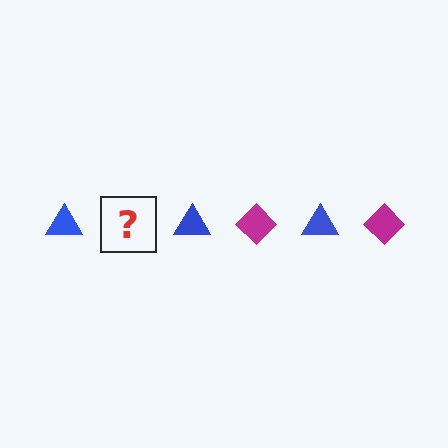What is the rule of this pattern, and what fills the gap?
The rule is that the pattern alternates between blue triangle and magenta diamond. The gap should be filled with a magenta diamond.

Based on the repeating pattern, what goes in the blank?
The blank should be a magenta diamond.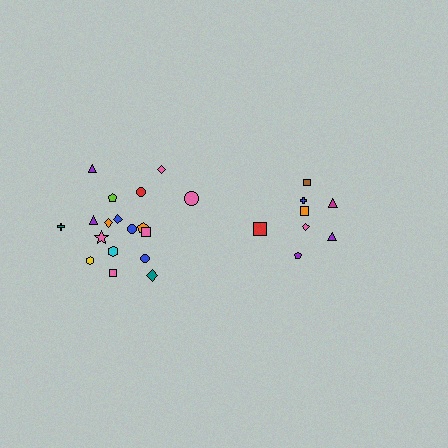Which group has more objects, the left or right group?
The left group.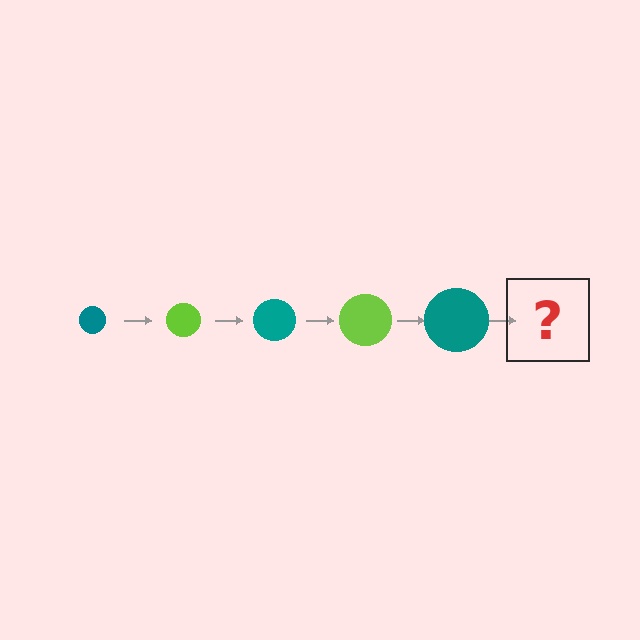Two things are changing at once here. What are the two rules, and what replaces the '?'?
The two rules are that the circle grows larger each step and the color cycles through teal and lime. The '?' should be a lime circle, larger than the previous one.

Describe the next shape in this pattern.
It should be a lime circle, larger than the previous one.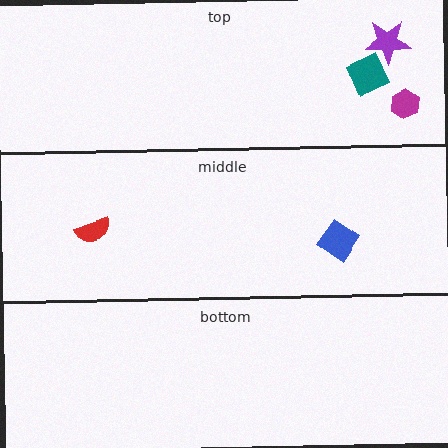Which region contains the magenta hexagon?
The top region.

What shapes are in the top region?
The teal diamond, the magenta hexagon, the purple star.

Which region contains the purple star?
The top region.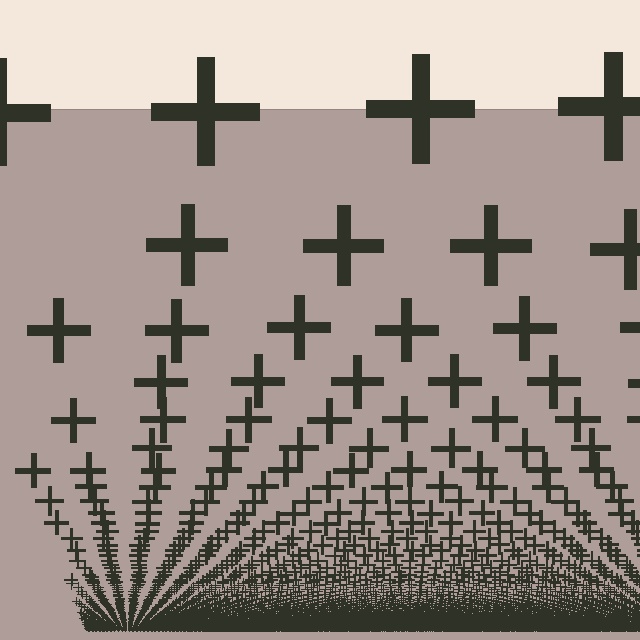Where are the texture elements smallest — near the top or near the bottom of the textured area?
Near the bottom.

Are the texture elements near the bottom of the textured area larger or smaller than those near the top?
Smaller. The gradient is inverted — elements near the bottom are smaller and denser.